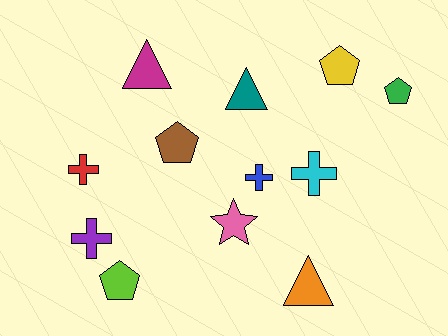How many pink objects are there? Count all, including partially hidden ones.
There is 1 pink object.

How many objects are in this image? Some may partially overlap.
There are 12 objects.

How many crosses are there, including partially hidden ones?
There are 4 crosses.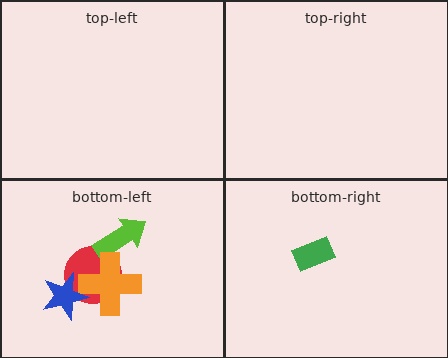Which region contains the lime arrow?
The bottom-left region.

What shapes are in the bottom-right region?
The green rectangle.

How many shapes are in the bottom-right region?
1.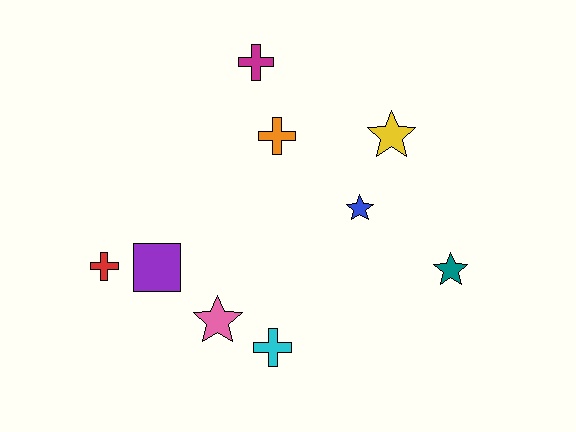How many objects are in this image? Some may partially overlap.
There are 9 objects.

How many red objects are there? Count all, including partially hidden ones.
There is 1 red object.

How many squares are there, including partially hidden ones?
There is 1 square.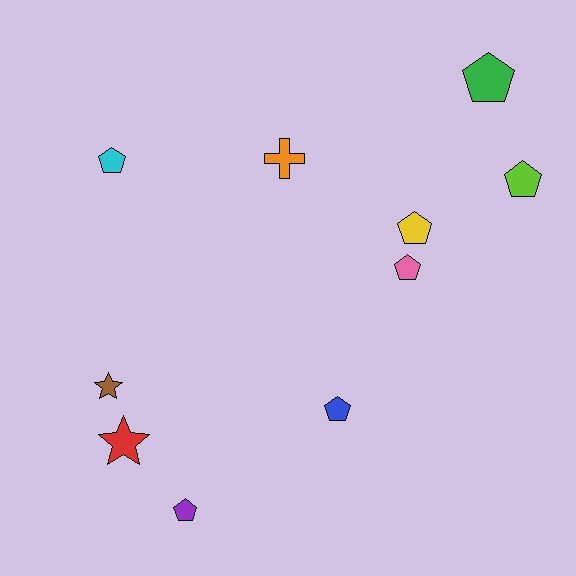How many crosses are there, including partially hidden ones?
There is 1 cross.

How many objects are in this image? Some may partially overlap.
There are 10 objects.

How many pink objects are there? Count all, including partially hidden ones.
There is 1 pink object.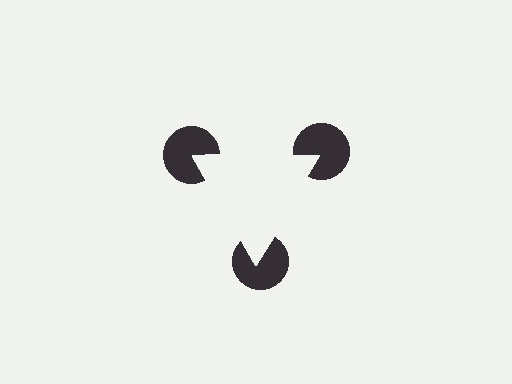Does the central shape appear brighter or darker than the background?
It typically appears slightly brighter than the background, even though no actual brightness change is drawn.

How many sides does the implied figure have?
3 sides.